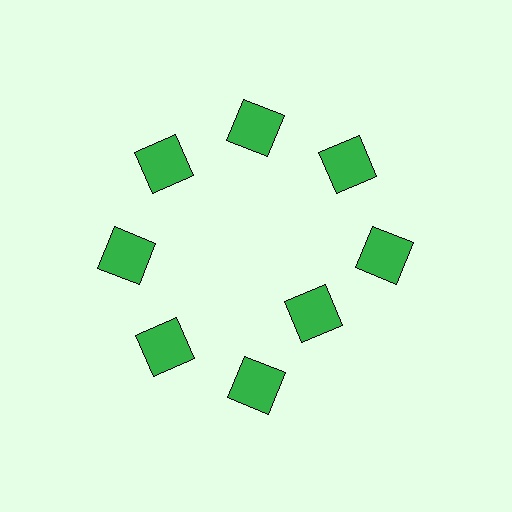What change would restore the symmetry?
The symmetry would be restored by moving it outward, back onto the ring so that all 8 squares sit at equal angles and equal distance from the center.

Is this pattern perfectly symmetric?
No. The 8 green squares are arranged in a ring, but one element near the 4 o'clock position is pulled inward toward the center, breaking the 8-fold rotational symmetry.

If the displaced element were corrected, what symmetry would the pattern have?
It would have 8-fold rotational symmetry — the pattern would map onto itself every 45 degrees.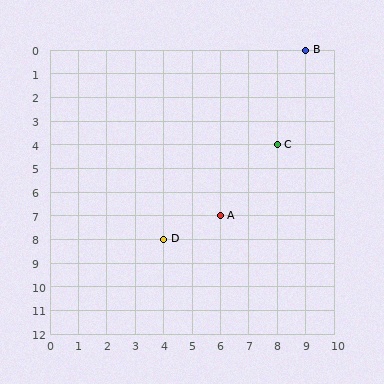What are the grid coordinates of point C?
Point C is at grid coordinates (8, 4).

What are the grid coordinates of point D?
Point D is at grid coordinates (4, 8).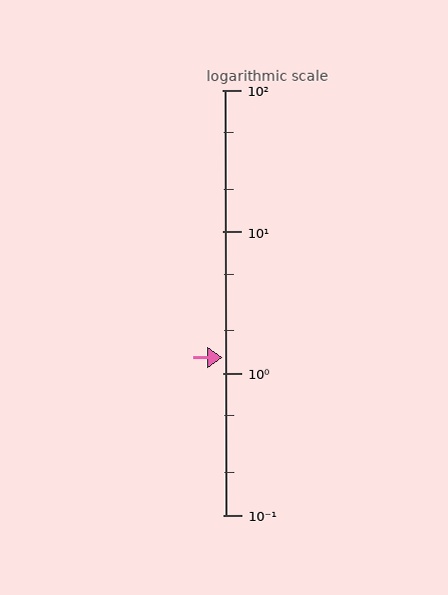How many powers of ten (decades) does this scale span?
The scale spans 3 decades, from 0.1 to 100.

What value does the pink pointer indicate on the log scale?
The pointer indicates approximately 1.3.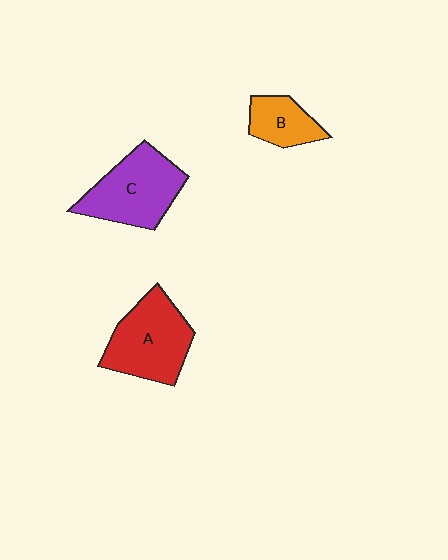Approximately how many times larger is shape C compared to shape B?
Approximately 1.9 times.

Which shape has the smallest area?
Shape B (orange).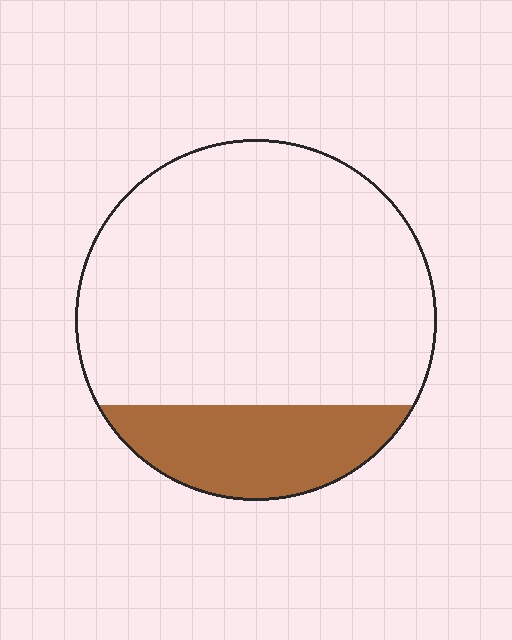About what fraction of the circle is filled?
About one fifth (1/5).